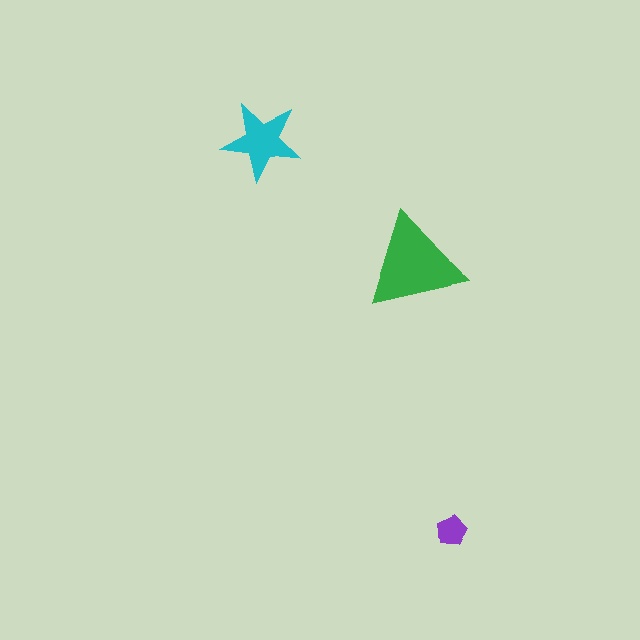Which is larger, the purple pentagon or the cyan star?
The cyan star.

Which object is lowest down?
The purple pentagon is bottommost.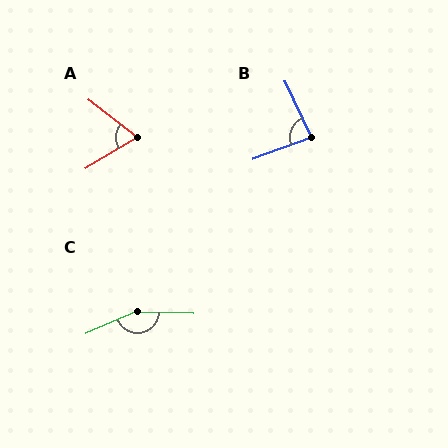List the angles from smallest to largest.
A (69°), B (85°), C (154°).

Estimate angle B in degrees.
Approximately 85 degrees.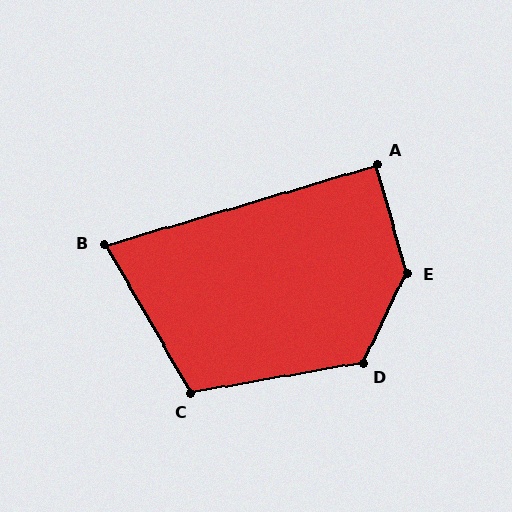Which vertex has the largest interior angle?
E, at approximately 139 degrees.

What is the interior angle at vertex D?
Approximately 125 degrees (obtuse).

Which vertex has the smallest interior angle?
B, at approximately 76 degrees.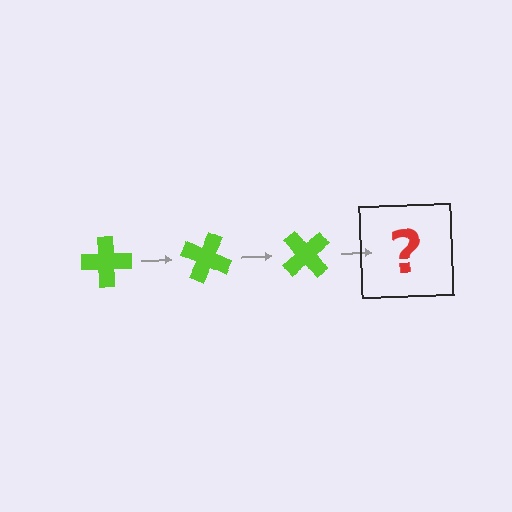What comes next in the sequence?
The next element should be a lime cross rotated 75 degrees.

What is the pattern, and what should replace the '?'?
The pattern is that the cross rotates 25 degrees each step. The '?' should be a lime cross rotated 75 degrees.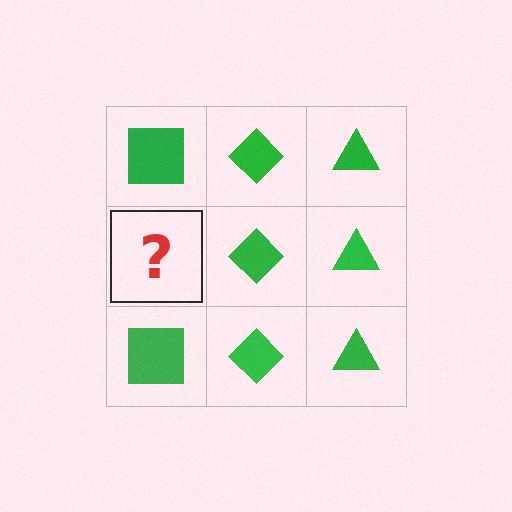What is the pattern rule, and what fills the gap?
The rule is that each column has a consistent shape. The gap should be filled with a green square.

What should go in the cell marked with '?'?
The missing cell should contain a green square.